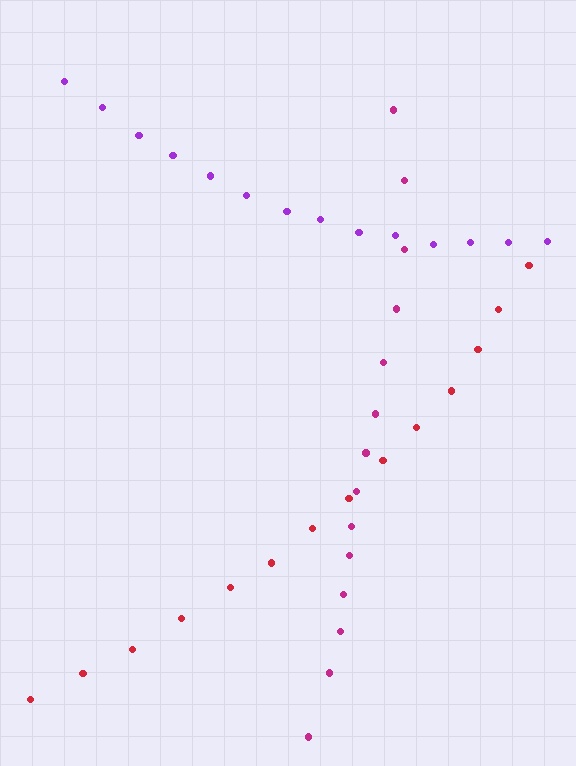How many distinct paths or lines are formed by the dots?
There are 3 distinct paths.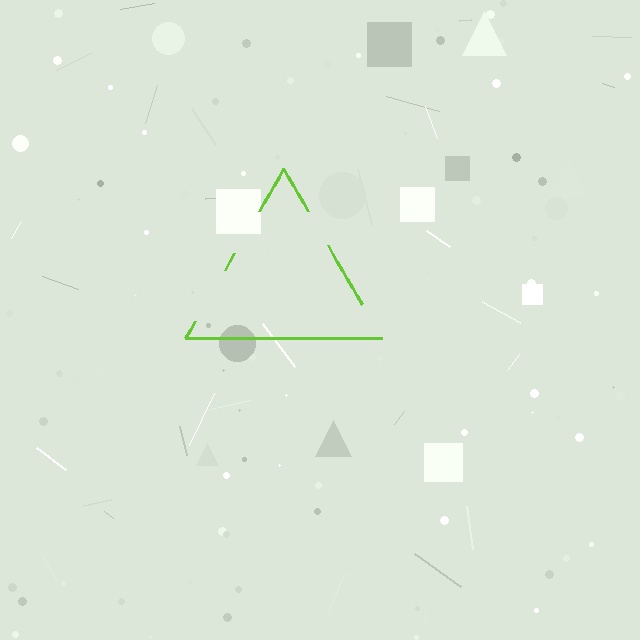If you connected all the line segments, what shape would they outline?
They would outline a triangle.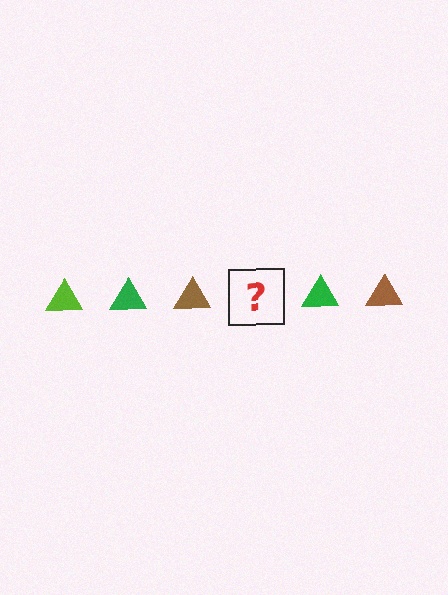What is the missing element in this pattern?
The missing element is a lime triangle.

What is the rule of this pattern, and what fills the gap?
The rule is that the pattern cycles through lime, green, brown triangles. The gap should be filled with a lime triangle.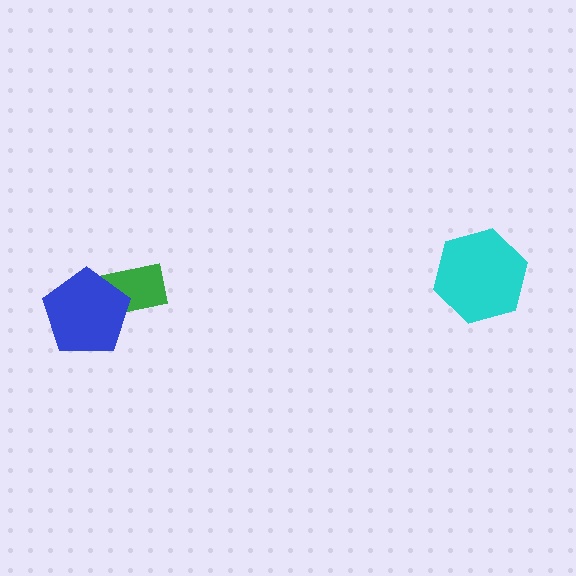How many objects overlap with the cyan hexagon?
0 objects overlap with the cyan hexagon.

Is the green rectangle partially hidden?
Yes, it is partially covered by another shape.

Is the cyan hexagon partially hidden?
No, no other shape covers it.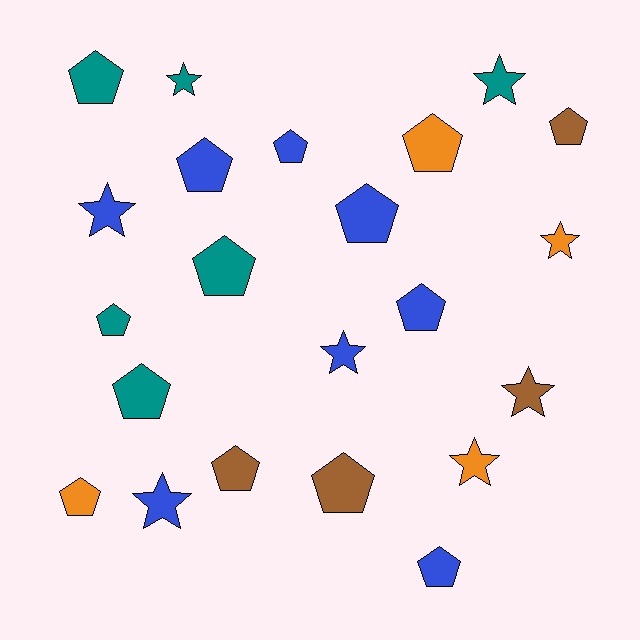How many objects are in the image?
There are 22 objects.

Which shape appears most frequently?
Pentagon, with 14 objects.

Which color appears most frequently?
Blue, with 8 objects.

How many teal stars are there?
There are 2 teal stars.